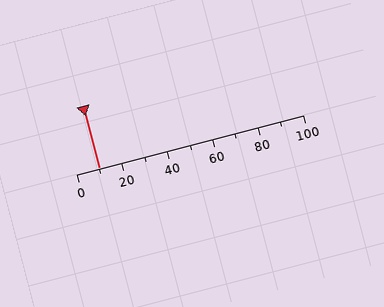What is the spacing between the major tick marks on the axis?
The major ticks are spaced 20 apart.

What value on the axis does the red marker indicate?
The marker indicates approximately 10.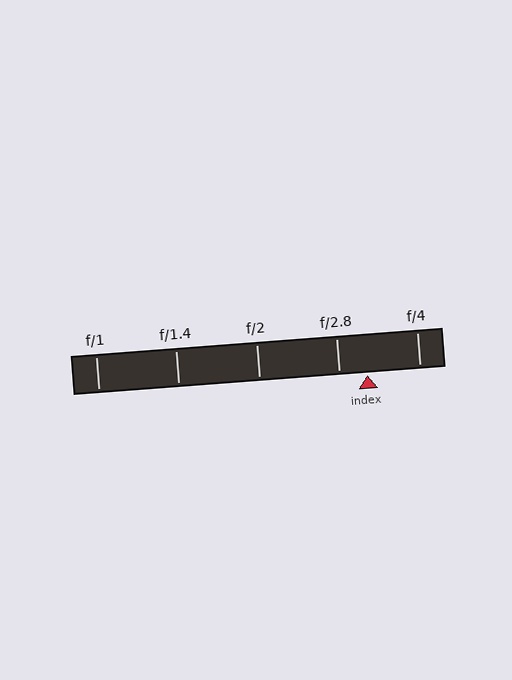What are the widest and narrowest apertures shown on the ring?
The widest aperture shown is f/1 and the narrowest is f/4.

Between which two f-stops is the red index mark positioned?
The index mark is between f/2.8 and f/4.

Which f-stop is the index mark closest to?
The index mark is closest to f/2.8.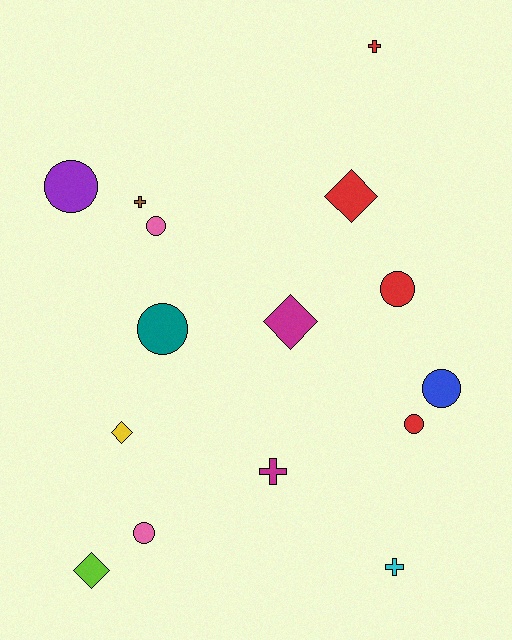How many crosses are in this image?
There are 4 crosses.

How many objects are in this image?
There are 15 objects.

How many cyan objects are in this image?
There is 1 cyan object.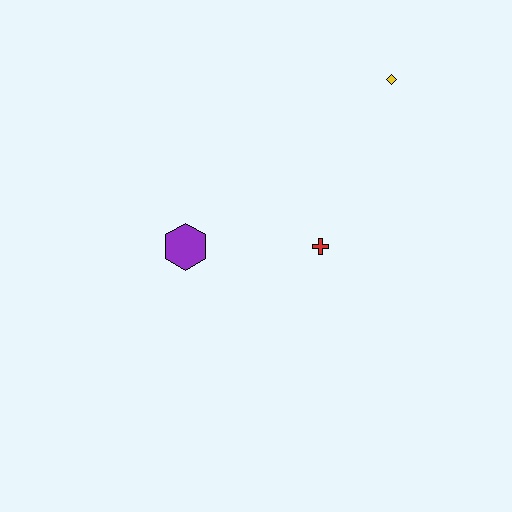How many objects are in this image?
There are 3 objects.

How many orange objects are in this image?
There are no orange objects.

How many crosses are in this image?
There is 1 cross.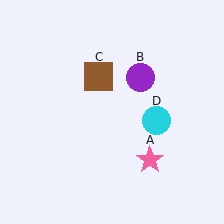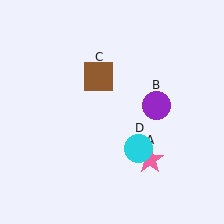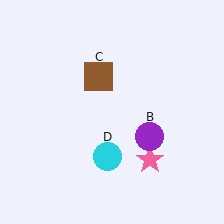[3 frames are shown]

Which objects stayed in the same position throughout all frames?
Pink star (object A) and brown square (object C) remained stationary.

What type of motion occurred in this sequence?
The purple circle (object B), cyan circle (object D) rotated clockwise around the center of the scene.